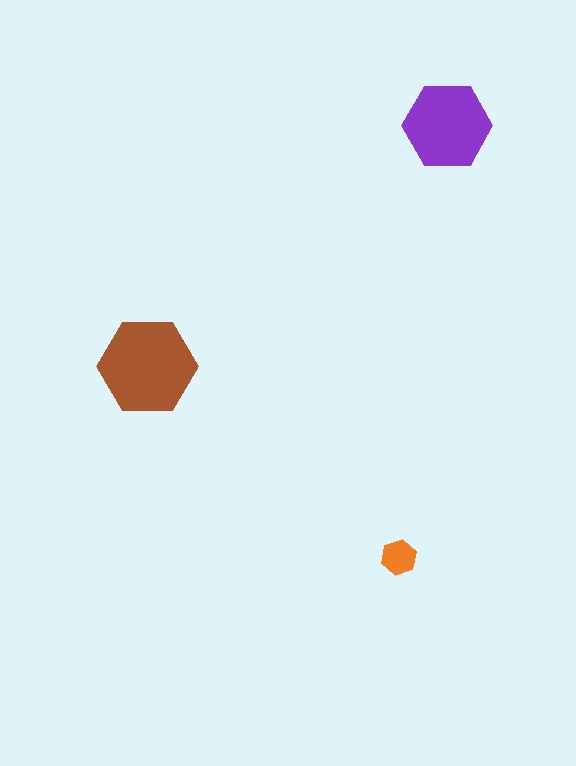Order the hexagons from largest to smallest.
the brown one, the purple one, the orange one.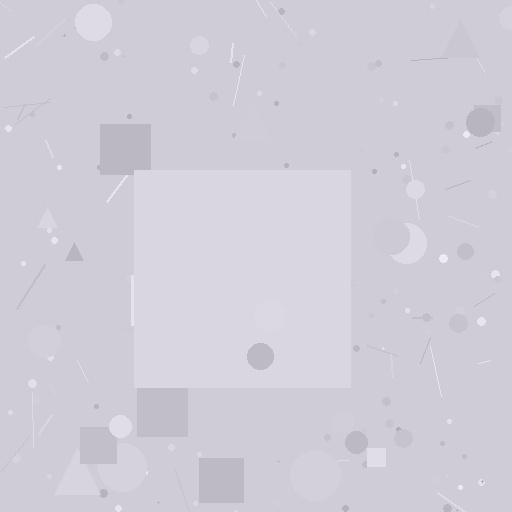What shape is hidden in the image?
A square is hidden in the image.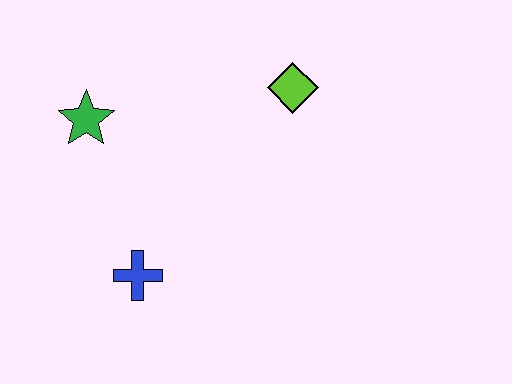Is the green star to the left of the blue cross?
Yes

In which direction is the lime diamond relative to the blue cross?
The lime diamond is above the blue cross.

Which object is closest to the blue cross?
The green star is closest to the blue cross.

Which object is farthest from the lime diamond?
The blue cross is farthest from the lime diamond.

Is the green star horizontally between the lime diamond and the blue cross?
No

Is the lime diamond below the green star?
No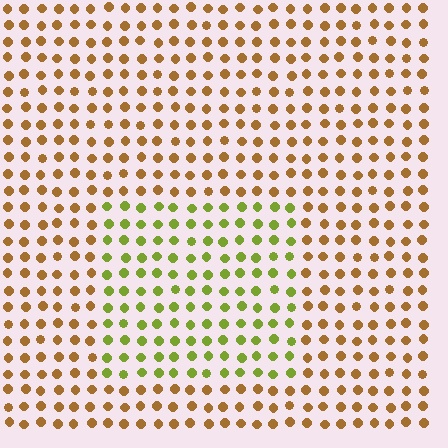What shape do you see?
I see a rectangle.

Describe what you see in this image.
The image is filled with small brown elements in a uniform arrangement. A rectangle-shaped region is visible where the elements are tinted to a slightly different hue, forming a subtle color boundary.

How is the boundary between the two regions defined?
The boundary is defined purely by a slight shift in hue (about 48 degrees). Spacing, size, and orientation are identical on both sides.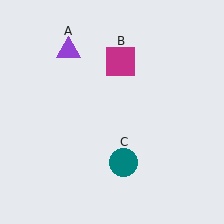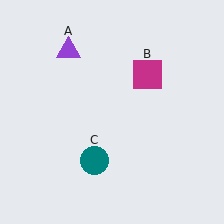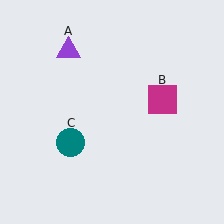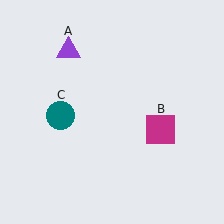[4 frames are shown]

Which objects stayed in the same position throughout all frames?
Purple triangle (object A) remained stationary.